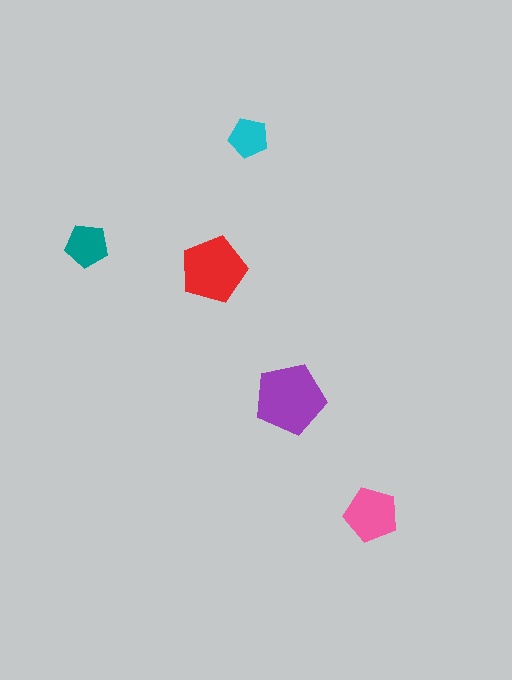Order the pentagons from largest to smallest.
the purple one, the red one, the pink one, the teal one, the cyan one.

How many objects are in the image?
There are 5 objects in the image.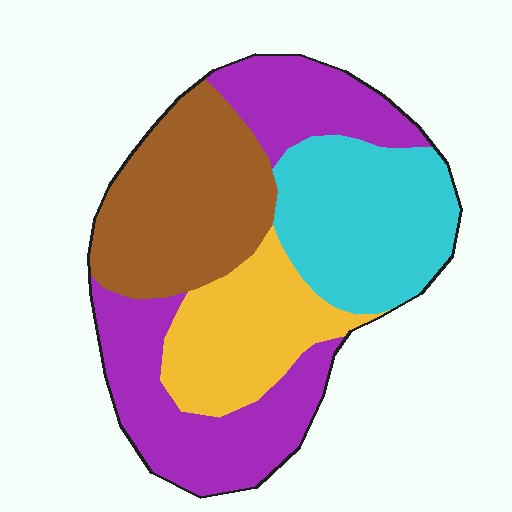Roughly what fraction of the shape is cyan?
Cyan covers roughly 25% of the shape.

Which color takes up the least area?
Yellow, at roughly 20%.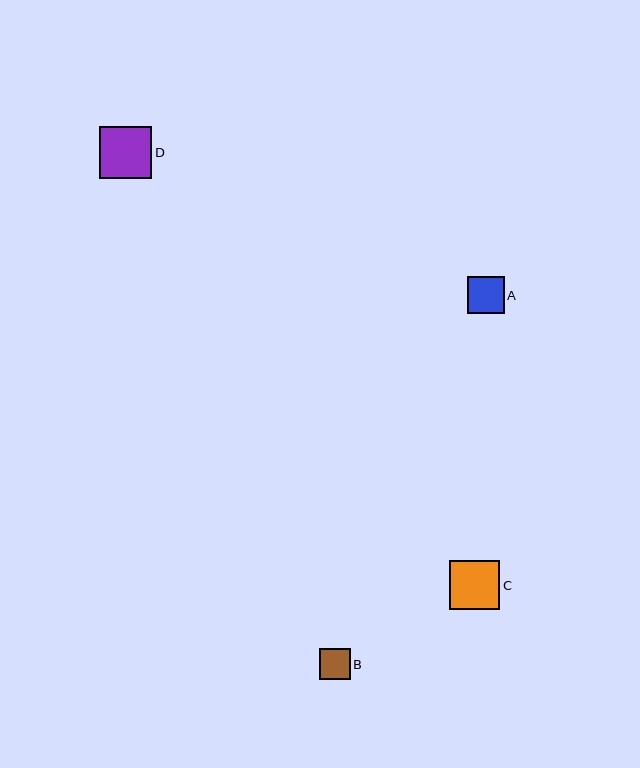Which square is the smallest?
Square B is the smallest with a size of approximately 31 pixels.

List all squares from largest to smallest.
From largest to smallest: D, C, A, B.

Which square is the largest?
Square D is the largest with a size of approximately 52 pixels.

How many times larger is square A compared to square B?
Square A is approximately 1.2 times the size of square B.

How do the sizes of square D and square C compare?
Square D and square C are approximately the same size.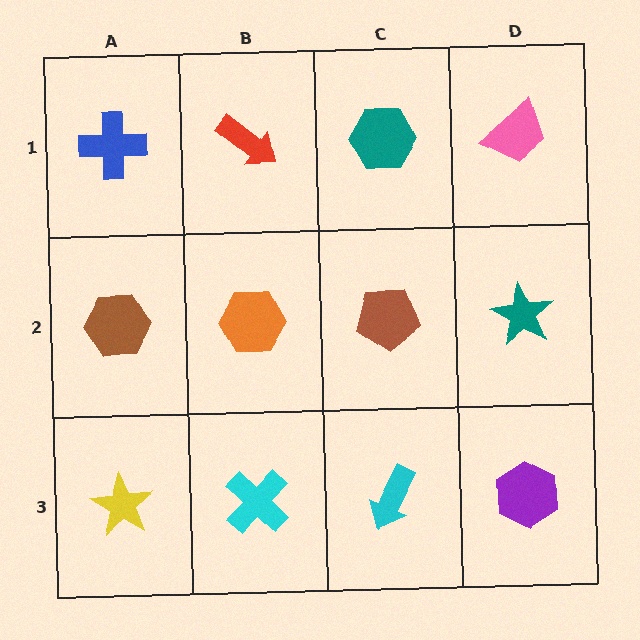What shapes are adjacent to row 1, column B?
An orange hexagon (row 2, column B), a blue cross (row 1, column A), a teal hexagon (row 1, column C).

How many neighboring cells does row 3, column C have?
3.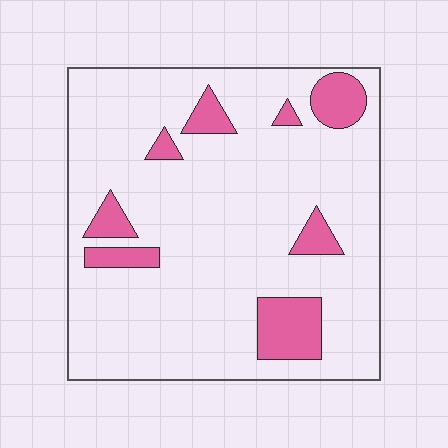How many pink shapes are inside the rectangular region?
8.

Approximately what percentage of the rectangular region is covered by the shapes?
Approximately 15%.